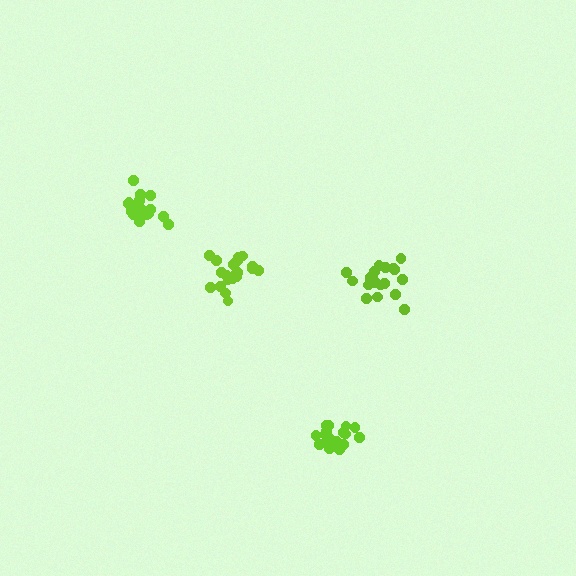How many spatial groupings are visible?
There are 4 spatial groupings.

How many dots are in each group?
Group 1: 18 dots, Group 2: 20 dots, Group 3: 17 dots, Group 4: 20 dots (75 total).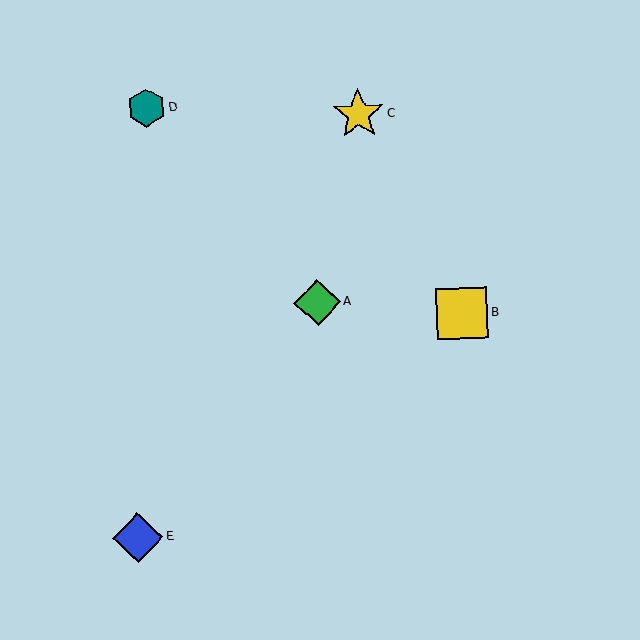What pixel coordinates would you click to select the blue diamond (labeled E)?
Click at (138, 538) to select the blue diamond E.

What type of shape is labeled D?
Shape D is a teal hexagon.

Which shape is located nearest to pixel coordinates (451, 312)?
The yellow square (labeled B) at (462, 313) is nearest to that location.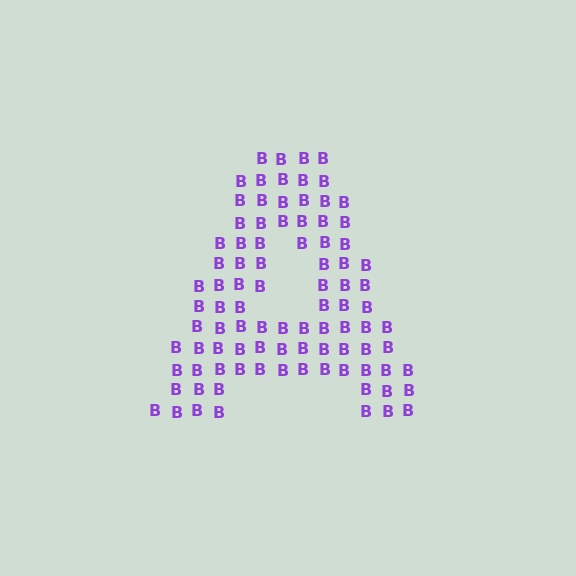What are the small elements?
The small elements are letter B's.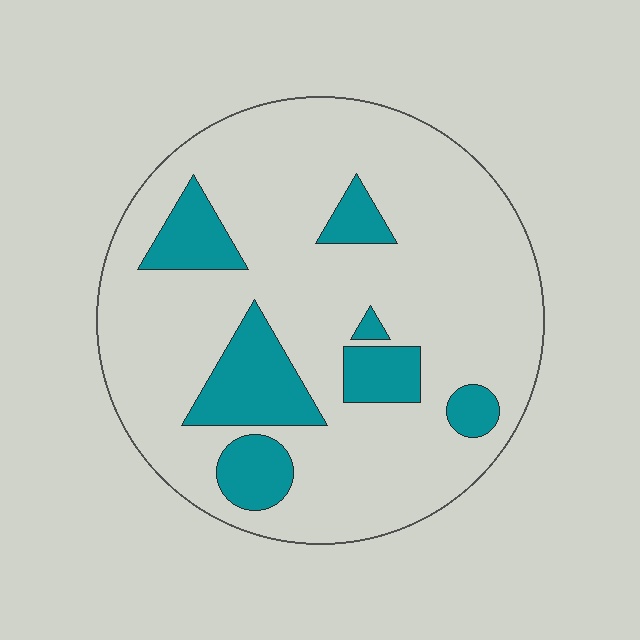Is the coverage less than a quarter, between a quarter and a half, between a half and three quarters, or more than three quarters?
Less than a quarter.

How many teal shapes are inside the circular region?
7.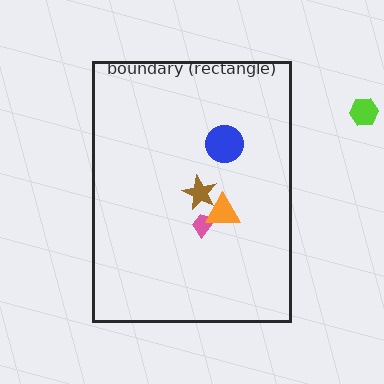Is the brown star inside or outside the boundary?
Inside.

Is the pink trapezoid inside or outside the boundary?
Inside.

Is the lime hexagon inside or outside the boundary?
Outside.